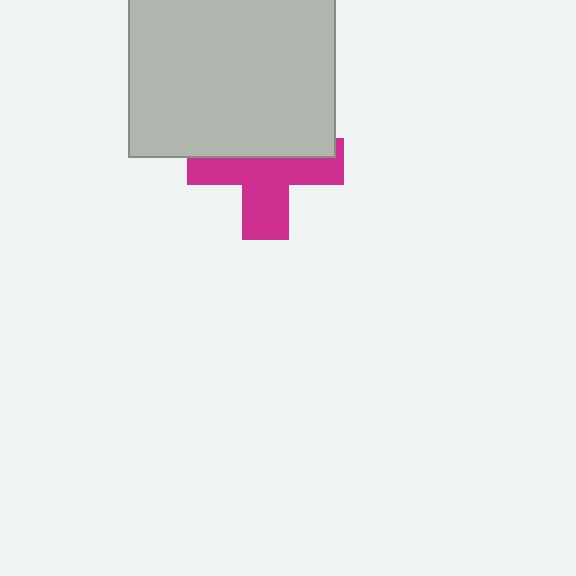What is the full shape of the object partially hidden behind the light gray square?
The partially hidden object is a magenta cross.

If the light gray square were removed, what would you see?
You would see the complete magenta cross.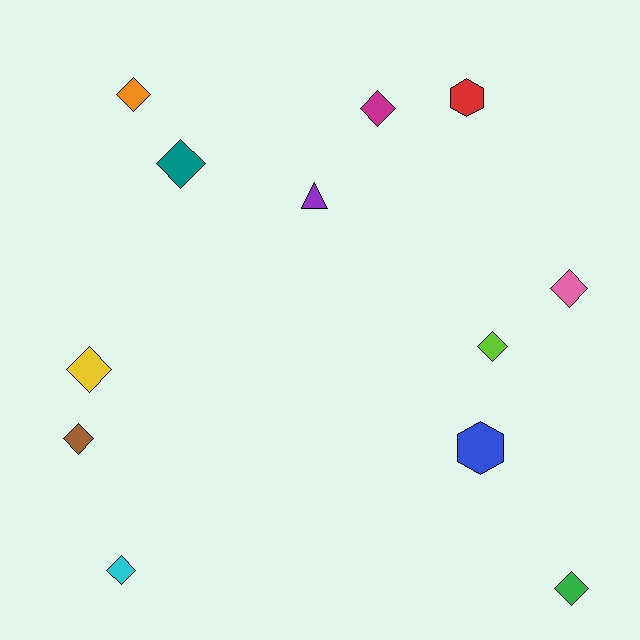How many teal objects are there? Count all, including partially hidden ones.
There is 1 teal object.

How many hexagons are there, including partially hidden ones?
There are 2 hexagons.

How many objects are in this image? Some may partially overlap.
There are 12 objects.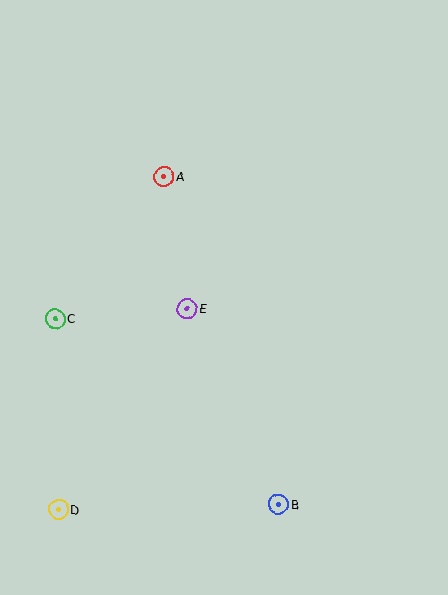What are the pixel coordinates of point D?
Point D is at (59, 510).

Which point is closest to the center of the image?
Point E at (187, 308) is closest to the center.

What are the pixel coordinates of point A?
Point A is at (164, 177).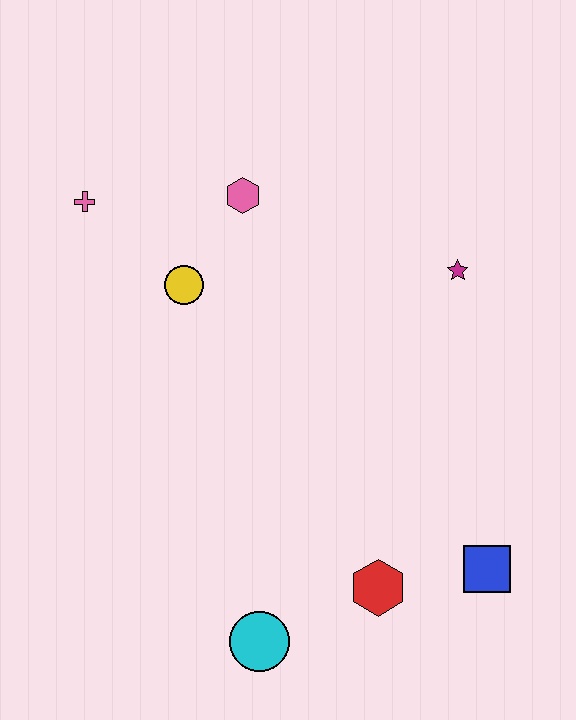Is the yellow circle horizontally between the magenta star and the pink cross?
Yes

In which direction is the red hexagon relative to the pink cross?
The red hexagon is below the pink cross.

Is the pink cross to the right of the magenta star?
No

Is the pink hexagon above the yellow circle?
Yes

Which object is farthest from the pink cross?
The blue square is farthest from the pink cross.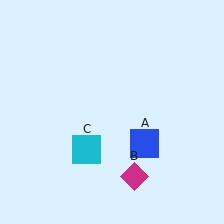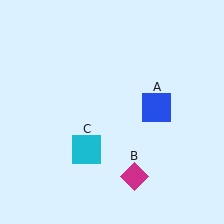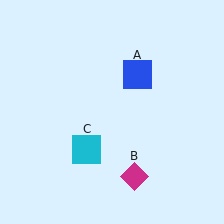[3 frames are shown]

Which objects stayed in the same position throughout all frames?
Magenta diamond (object B) and cyan square (object C) remained stationary.